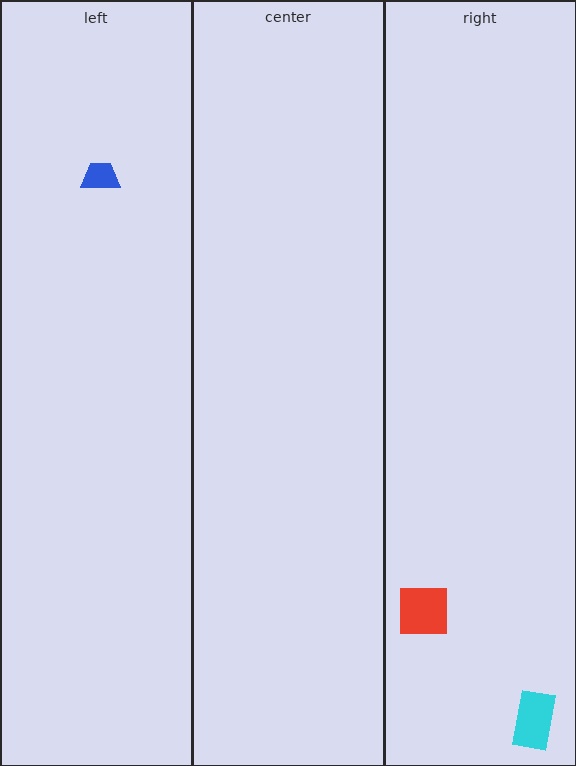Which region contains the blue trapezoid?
The left region.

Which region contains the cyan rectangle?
The right region.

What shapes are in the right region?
The red square, the cyan rectangle.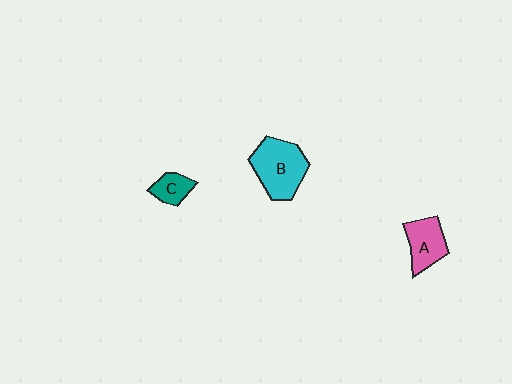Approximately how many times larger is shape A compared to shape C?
Approximately 1.7 times.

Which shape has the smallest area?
Shape C (teal).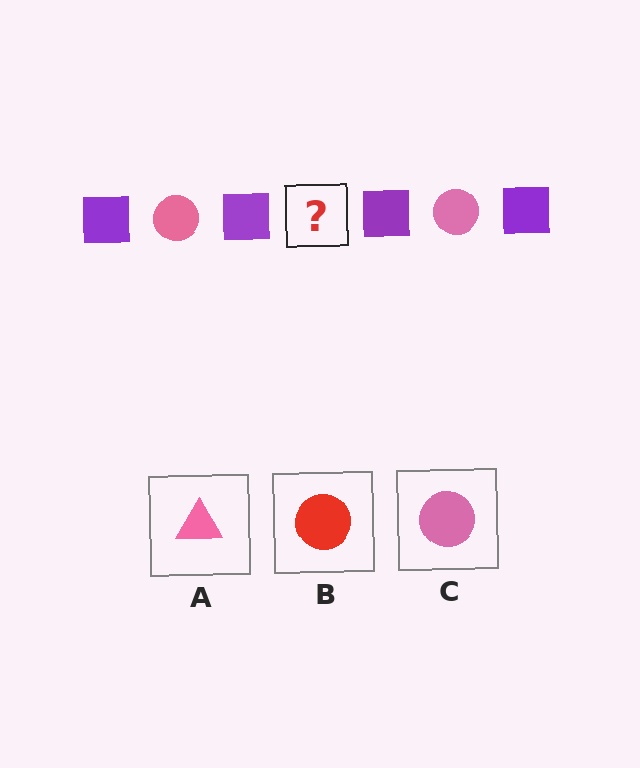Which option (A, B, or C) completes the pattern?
C.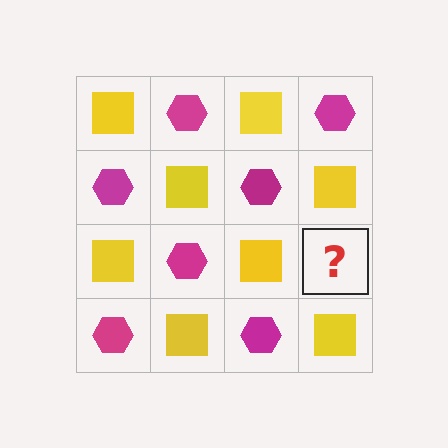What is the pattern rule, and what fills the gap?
The rule is that it alternates yellow square and magenta hexagon in a checkerboard pattern. The gap should be filled with a magenta hexagon.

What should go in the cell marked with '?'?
The missing cell should contain a magenta hexagon.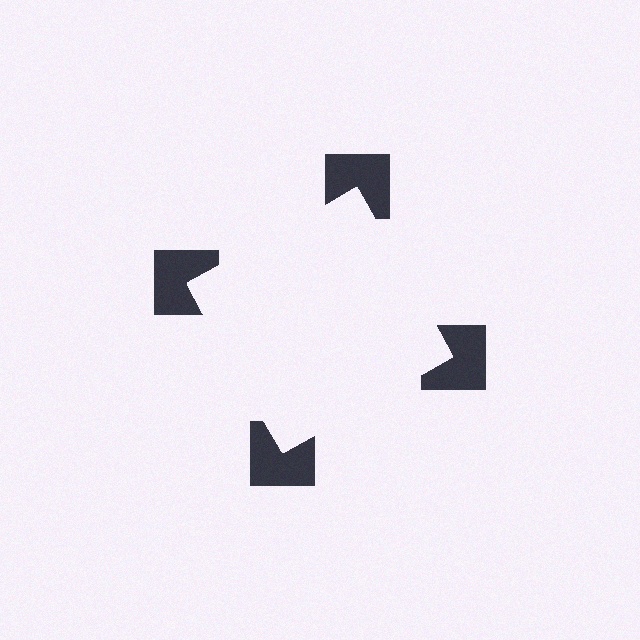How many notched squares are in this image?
There are 4 — one at each vertex of the illusory square.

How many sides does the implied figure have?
4 sides.